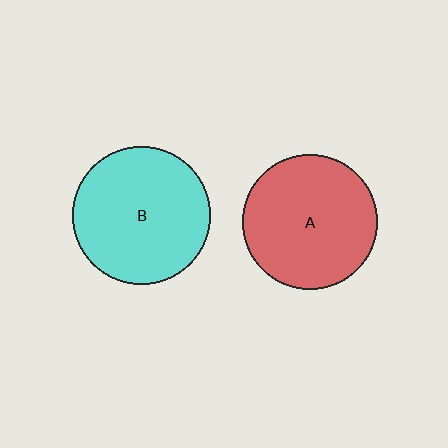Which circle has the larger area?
Circle B (cyan).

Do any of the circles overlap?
No, none of the circles overlap.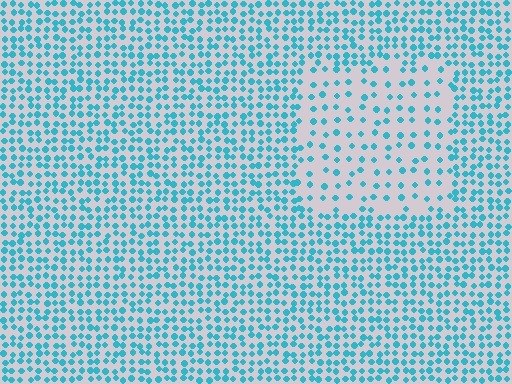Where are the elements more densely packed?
The elements are more densely packed outside the rectangle boundary.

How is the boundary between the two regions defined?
The boundary is defined by a change in element density (approximately 2.2x ratio). All elements are the same color, size, and shape.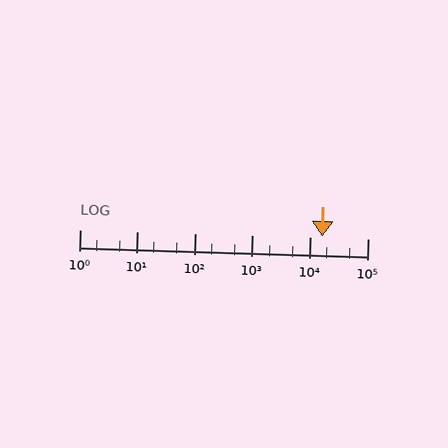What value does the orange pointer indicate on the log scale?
The pointer indicates approximately 16000.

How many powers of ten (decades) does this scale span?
The scale spans 5 decades, from 1 to 100000.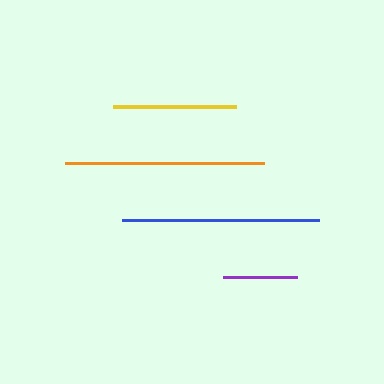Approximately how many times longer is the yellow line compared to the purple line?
The yellow line is approximately 1.7 times the length of the purple line.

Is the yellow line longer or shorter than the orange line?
The orange line is longer than the yellow line.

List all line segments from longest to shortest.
From longest to shortest: orange, blue, yellow, purple.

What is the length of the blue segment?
The blue segment is approximately 198 pixels long.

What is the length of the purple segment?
The purple segment is approximately 74 pixels long.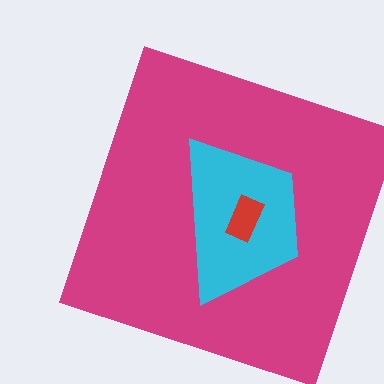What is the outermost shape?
The magenta square.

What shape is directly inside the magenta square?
The cyan trapezoid.